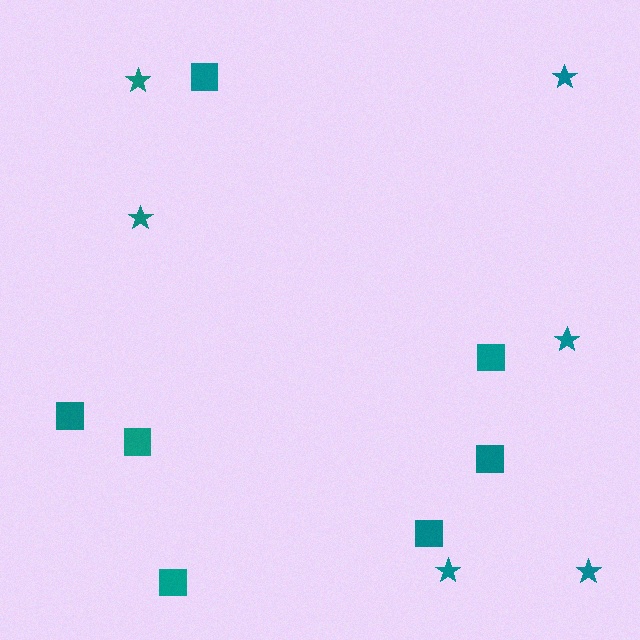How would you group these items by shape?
There are 2 groups: one group of squares (7) and one group of stars (6).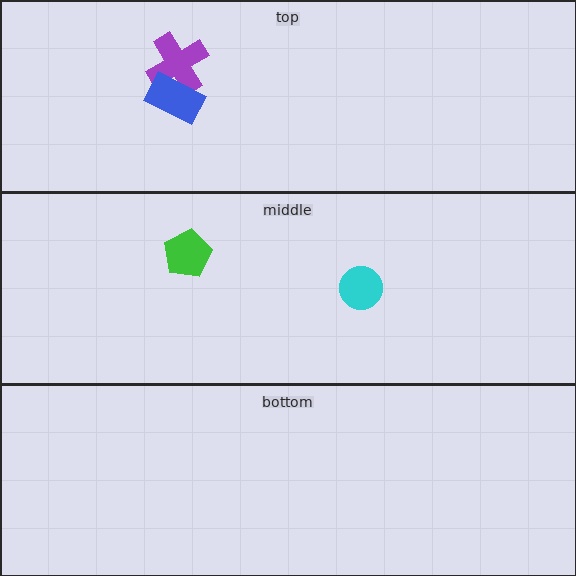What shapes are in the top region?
The purple cross, the blue rectangle.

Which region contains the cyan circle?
The middle region.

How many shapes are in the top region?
2.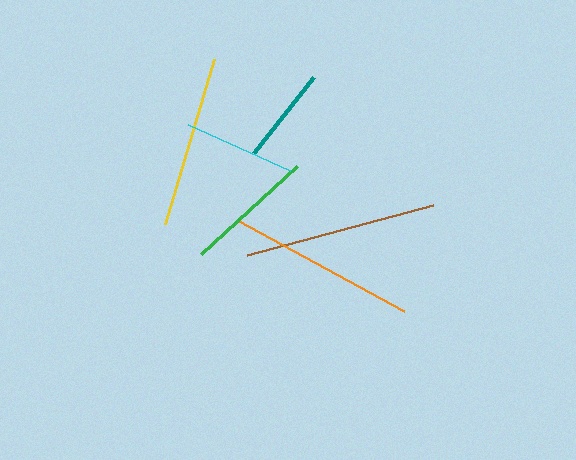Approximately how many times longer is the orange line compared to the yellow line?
The orange line is approximately 1.1 times the length of the yellow line.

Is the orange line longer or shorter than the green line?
The orange line is longer than the green line.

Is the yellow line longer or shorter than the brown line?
The brown line is longer than the yellow line.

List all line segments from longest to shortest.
From longest to shortest: brown, orange, yellow, green, cyan, teal.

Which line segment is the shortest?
The teal line is the shortest at approximately 97 pixels.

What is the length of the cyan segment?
The cyan segment is approximately 112 pixels long.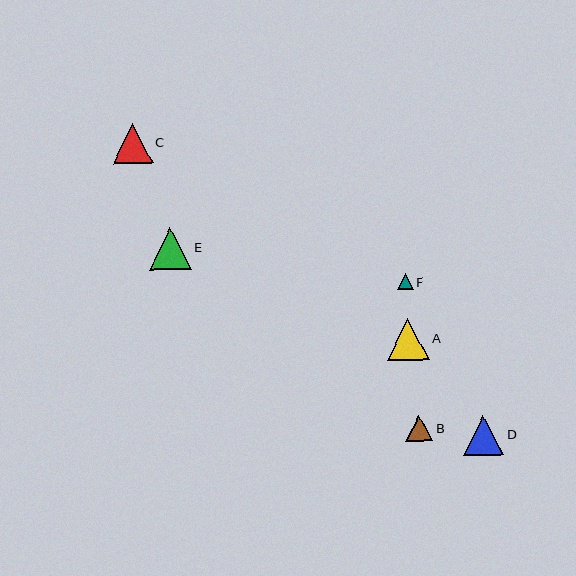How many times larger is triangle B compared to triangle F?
Triangle B is approximately 1.7 times the size of triangle F.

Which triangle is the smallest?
Triangle F is the smallest with a size of approximately 16 pixels.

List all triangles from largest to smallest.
From largest to smallest: A, E, D, C, B, F.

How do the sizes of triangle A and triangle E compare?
Triangle A and triangle E are approximately the same size.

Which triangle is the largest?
Triangle A is the largest with a size of approximately 42 pixels.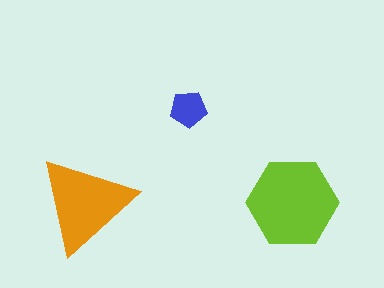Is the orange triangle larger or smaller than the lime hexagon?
Smaller.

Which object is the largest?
The lime hexagon.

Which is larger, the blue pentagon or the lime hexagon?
The lime hexagon.